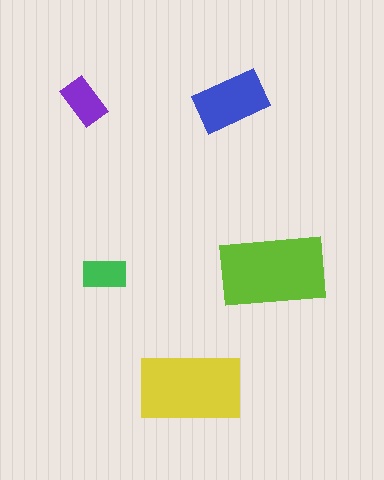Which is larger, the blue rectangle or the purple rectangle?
The blue one.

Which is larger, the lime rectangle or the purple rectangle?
The lime one.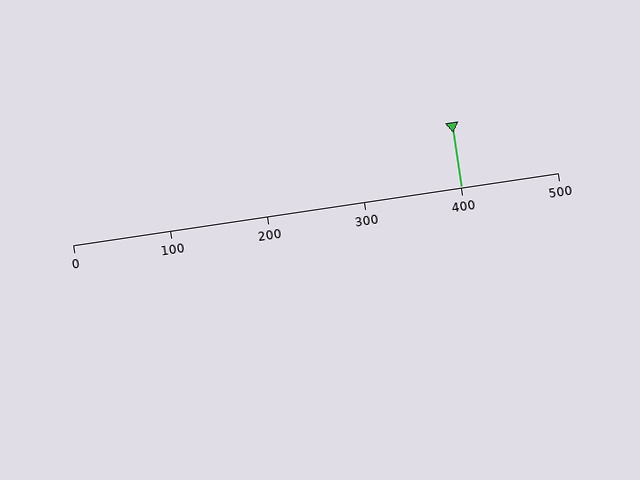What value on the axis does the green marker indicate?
The marker indicates approximately 400.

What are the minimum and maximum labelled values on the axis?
The axis runs from 0 to 500.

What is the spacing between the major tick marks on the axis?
The major ticks are spaced 100 apart.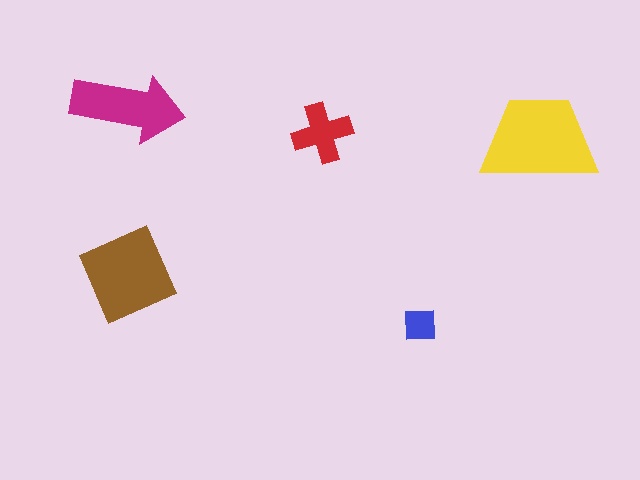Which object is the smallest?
The blue square.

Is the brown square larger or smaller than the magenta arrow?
Larger.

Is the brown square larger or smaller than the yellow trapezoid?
Smaller.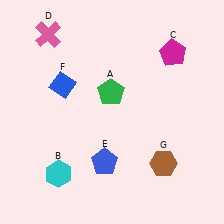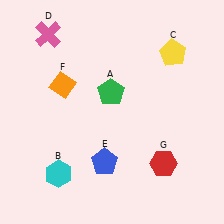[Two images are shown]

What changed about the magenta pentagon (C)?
In Image 1, C is magenta. In Image 2, it changed to yellow.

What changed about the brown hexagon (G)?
In Image 1, G is brown. In Image 2, it changed to red.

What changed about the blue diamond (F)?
In Image 1, F is blue. In Image 2, it changed to orange.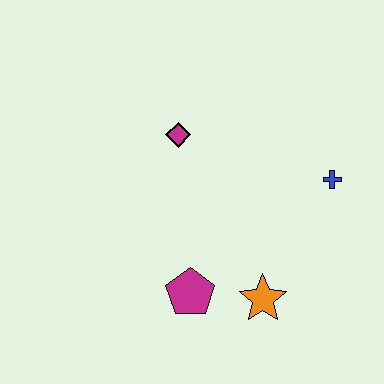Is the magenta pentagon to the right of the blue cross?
No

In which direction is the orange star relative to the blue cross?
The orange star is below the blue cross.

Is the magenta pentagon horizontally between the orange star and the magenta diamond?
Yes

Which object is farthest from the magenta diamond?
The orange star is farthest from the magenta diamond.